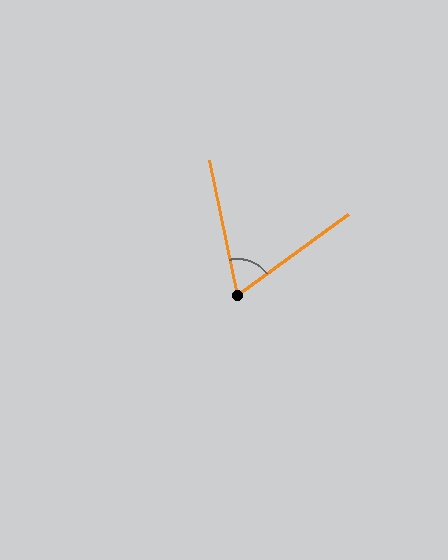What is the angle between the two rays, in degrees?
Approximately 66 degrees.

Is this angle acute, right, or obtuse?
It is acute.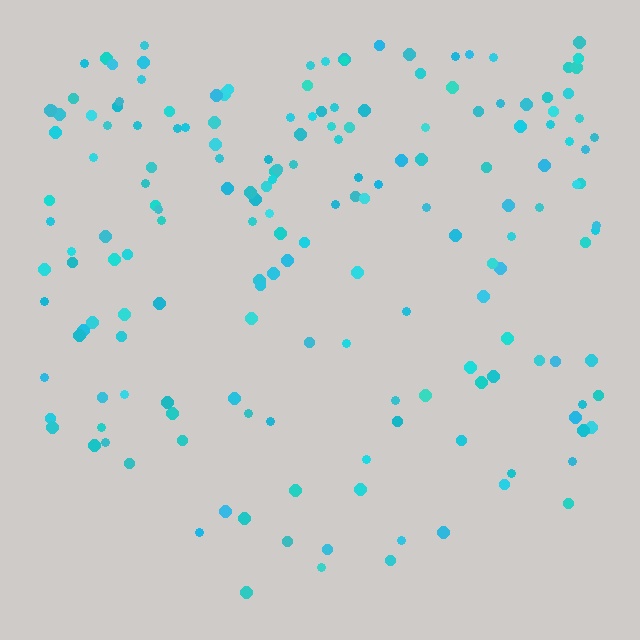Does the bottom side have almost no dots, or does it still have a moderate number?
Still a moderate number, just noticeably fewer than the top.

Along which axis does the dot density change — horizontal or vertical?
Vertical.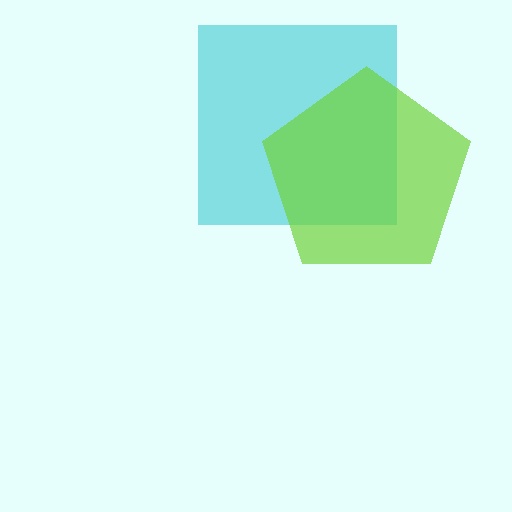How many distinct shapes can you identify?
There are 2 distinct shapes: a cyan square, a lime pentagon.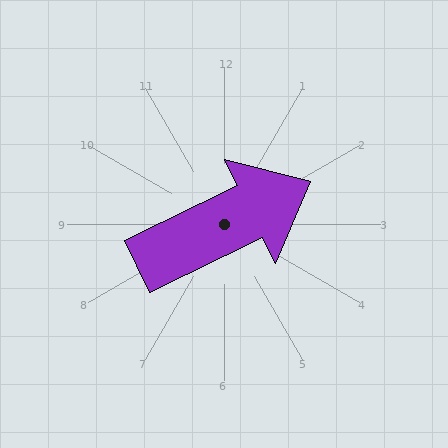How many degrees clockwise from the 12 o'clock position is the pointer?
Approximately 64 degrees.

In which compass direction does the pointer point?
Northeast.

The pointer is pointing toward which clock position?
Roughly 2 o'clock.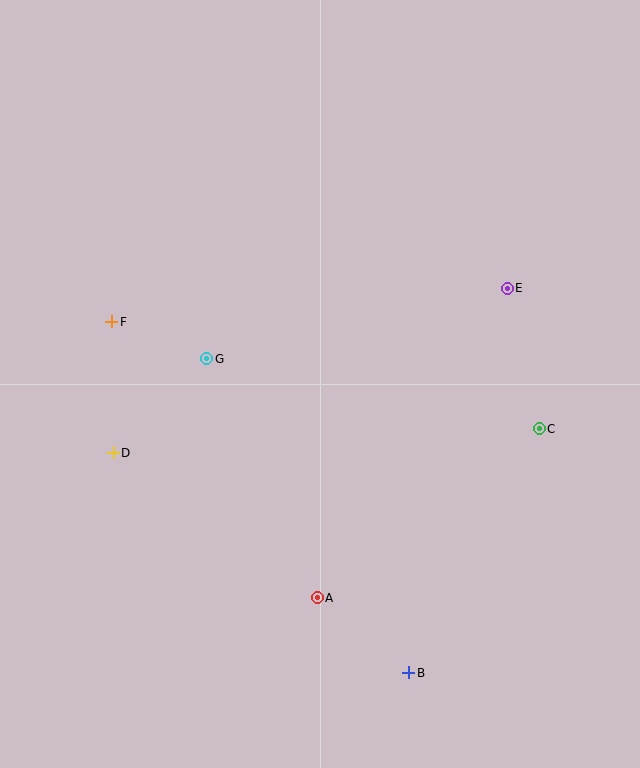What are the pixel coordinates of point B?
Point B is at (409, 673).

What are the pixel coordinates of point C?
Point C is at (539, 429).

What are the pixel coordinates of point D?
Point D is at (113, 453).